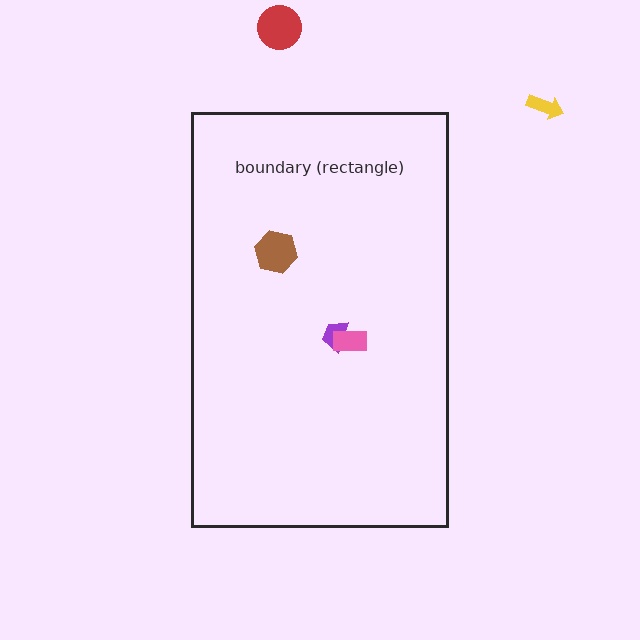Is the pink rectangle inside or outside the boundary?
Inside.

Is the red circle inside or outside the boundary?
Outside.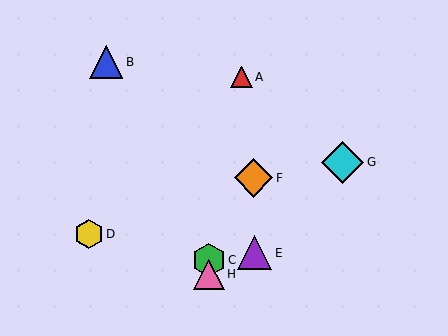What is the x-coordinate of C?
Object C is at x≈209.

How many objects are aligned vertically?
2 objects (C, H) are aligned vertically.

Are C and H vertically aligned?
Yes, both are at x≈209.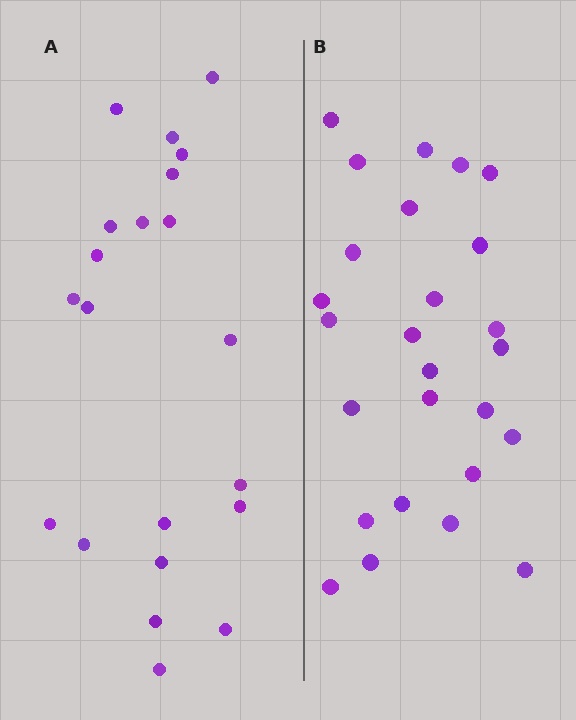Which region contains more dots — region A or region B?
Region B (the right region) has more dots.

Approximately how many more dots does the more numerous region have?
Region B has about 5 more dots than region A.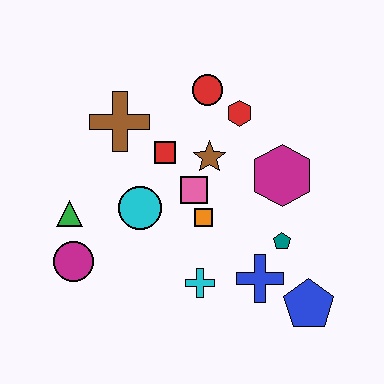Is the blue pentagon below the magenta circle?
Yes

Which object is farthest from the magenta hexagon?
The magenta circle is farthest from the magenta hexagon.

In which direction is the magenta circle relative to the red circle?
The magenta circle is below the red circle.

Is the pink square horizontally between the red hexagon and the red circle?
No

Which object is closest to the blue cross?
The teal pentagon is closest to the blue cross.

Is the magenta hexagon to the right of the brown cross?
Yes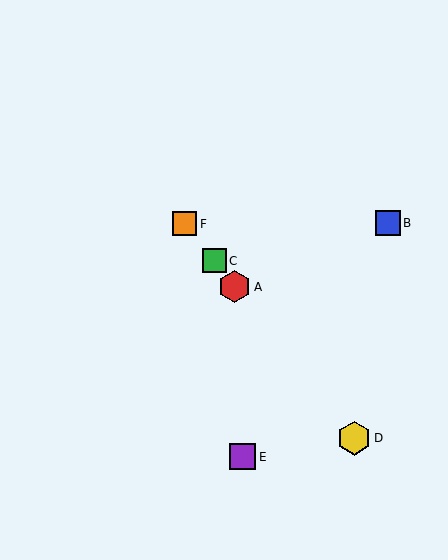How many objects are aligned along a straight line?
4 objects (A, C, D, F) are aligned along a straight line.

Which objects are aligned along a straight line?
Objects A, C, D, F are aligned along a straight line.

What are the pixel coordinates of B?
Object B is at (388, 223).